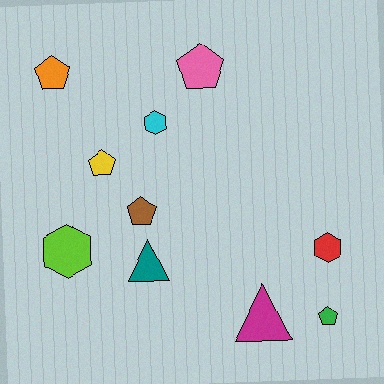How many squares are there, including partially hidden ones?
There are no squares.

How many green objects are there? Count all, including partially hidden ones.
There is 1 green object.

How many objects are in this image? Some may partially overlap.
There are 10 objects.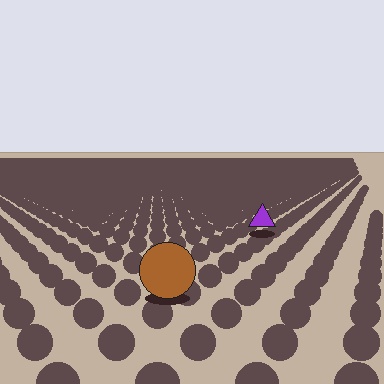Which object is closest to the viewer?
The brown circle is closest. The texture marks near it are larger and more spread out.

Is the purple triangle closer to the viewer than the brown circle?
No. The brown circle is closer — you can tell from the texture gradient: the ground texture is coarser near it.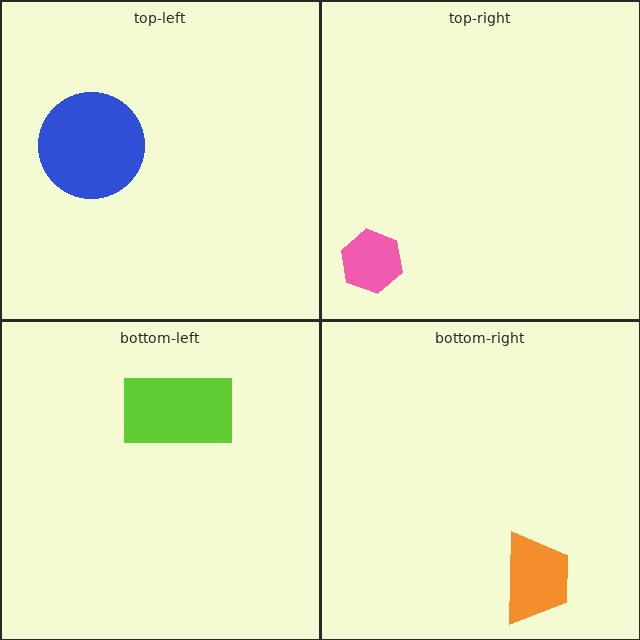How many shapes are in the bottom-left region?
1.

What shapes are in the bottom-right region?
The orange trapezoid.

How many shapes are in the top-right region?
1.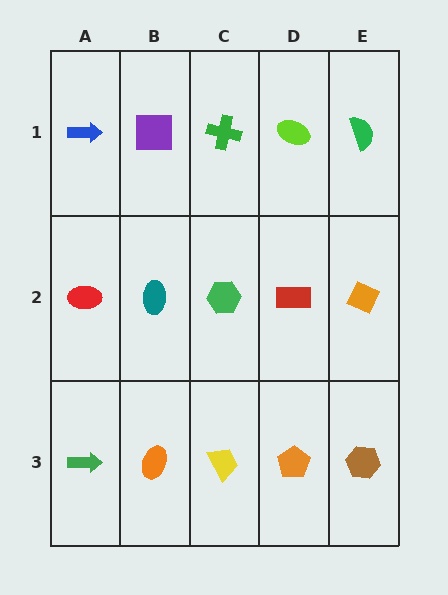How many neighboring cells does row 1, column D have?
3.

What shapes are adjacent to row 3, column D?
A red rectangle (row 2, column D), a yellow trapezoid (row 3, column C), a brown hexagon (row 3, column E).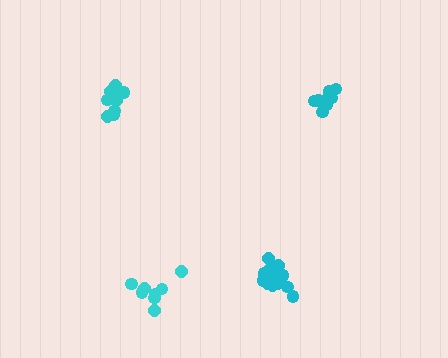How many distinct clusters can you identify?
There are 4 distinct clusters.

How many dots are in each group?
Group 1: 13 dots, Group 2: 8 dots, Group 3: 10 dots, Group 4: 11 dots (42 total).